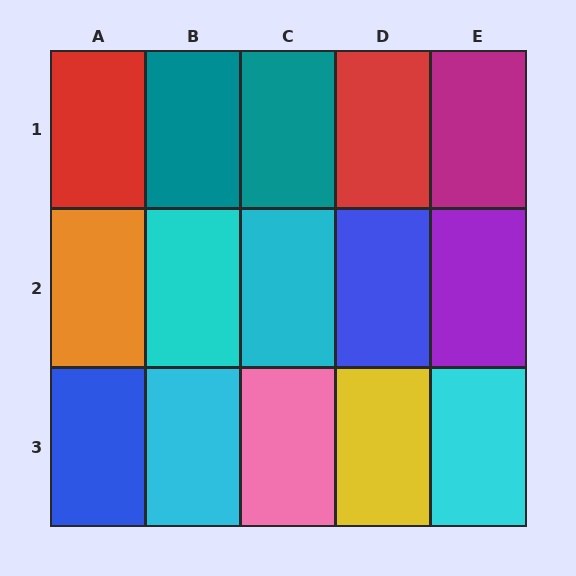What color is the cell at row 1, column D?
Red.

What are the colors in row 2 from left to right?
Orange, cyan, cyan, blue, purple.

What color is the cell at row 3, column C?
Pink.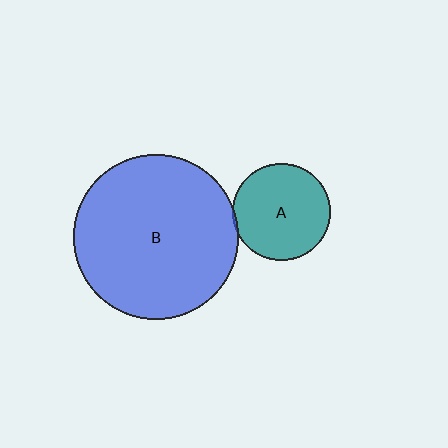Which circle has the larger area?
Circle B (blue).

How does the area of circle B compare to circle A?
Approximately 2.9 times.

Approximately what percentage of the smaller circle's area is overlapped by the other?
Approximately 5%.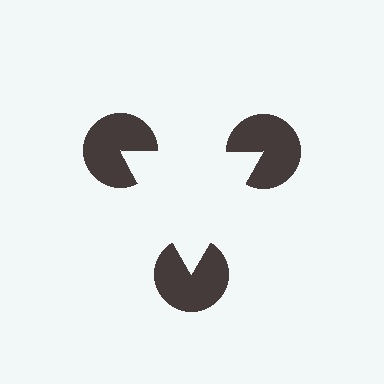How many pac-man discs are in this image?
There are 3 — one at each vertex of the illusory triangle.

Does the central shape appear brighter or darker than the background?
It typically appears slightly brighter than the background, even though no actual brightness change is drawn.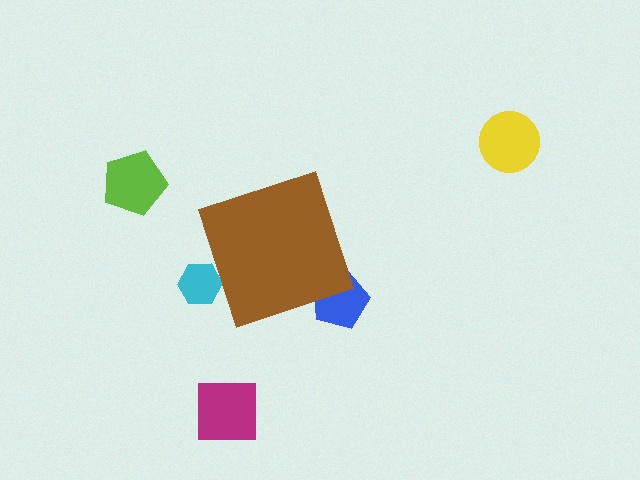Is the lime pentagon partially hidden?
No, the lime pentagon is fully visible.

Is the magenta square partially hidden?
No, the magenta square is fully visible.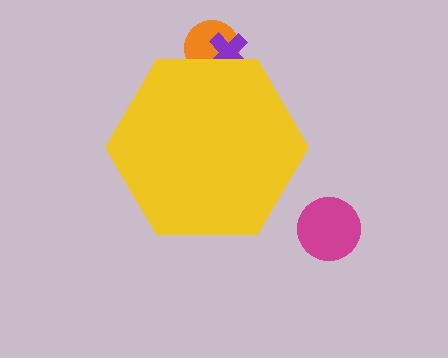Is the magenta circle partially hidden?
No, the magenta circle is fully visible.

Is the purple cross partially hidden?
Yes, the purple cross is partially hidden behind the yellow hexagon.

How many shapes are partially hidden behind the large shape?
2 shapes are partially hidden.